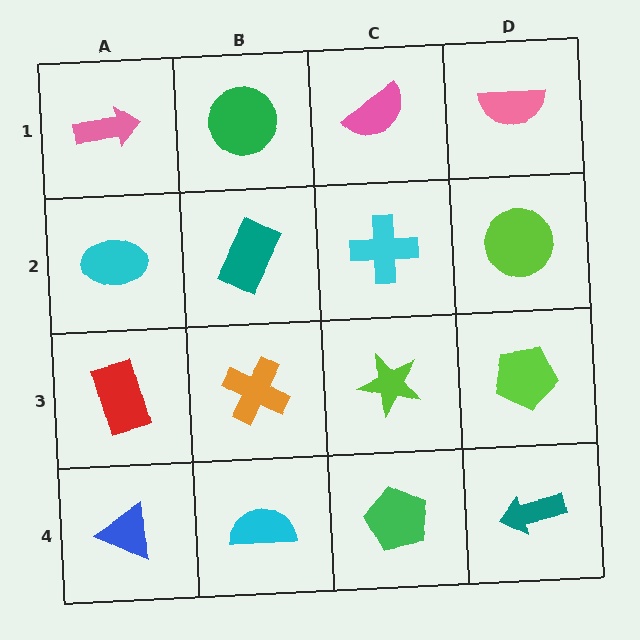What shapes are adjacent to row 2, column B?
A green circle (row 1, column B), an orange cross (row 3, column B), a cyan ellipse (row 2, column A), a cyan cross (row 2, column C).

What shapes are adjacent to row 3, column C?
A cyan cross (row 2, column C), a green pentagon (row 4, column C), an orange cross (row 3, column B), a lime pentagon (row 3, column D).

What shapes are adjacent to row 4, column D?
A lime pentagon (row 3, column D), a green pentagon (row 4, column C).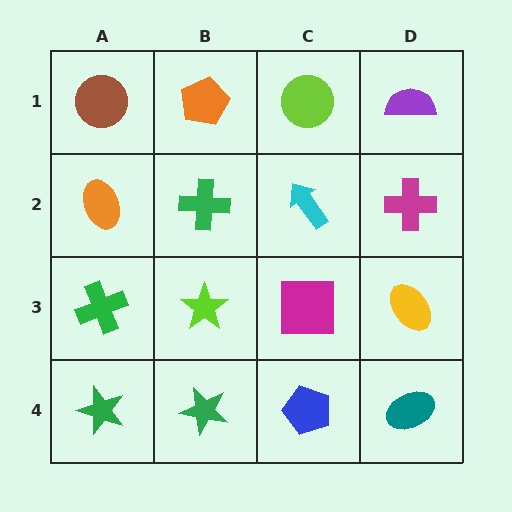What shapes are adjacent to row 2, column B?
An orange pentagon (row 1, column B), a lime star (row 3, column B), an orange ellipse (row 2, column A), a cyan arrow (row 2, column C).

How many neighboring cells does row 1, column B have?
3.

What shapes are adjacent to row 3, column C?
A cyan arrow (row 2, column C), a blue pentagon (row 4, column C), a lime star (row 3, column B), a yellow ellipse (row 3, column D).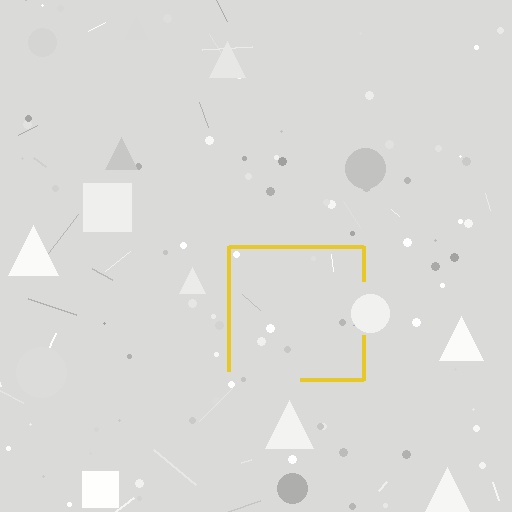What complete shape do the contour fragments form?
The contour fragments form a square.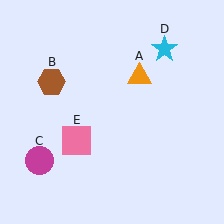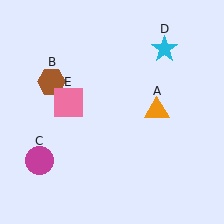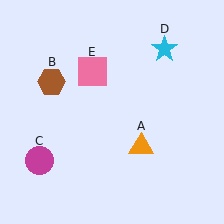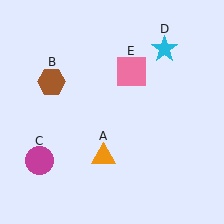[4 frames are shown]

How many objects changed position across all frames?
2 objects changed position: orange triangle (object A), pink square (object E).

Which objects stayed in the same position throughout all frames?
Brown hexagon (object B) and magenta circle (object C) and cyan star (object D) remained stationary.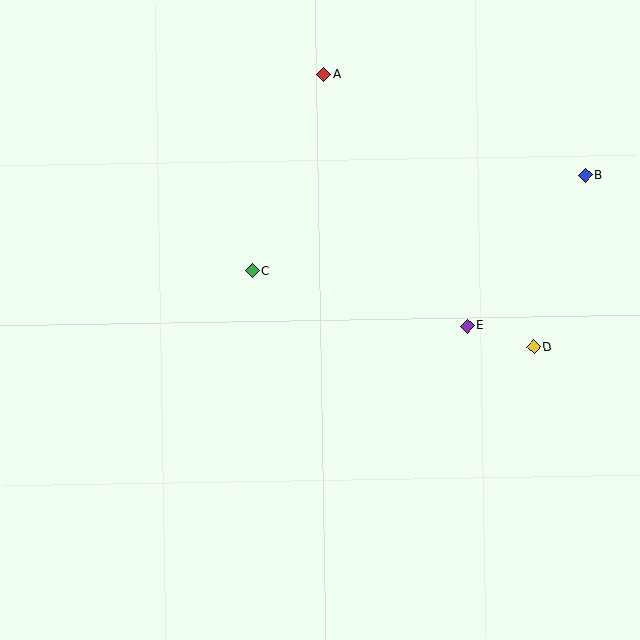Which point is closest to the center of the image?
Point C at (252, 271) is closest to the center.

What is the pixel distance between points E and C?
The distance between E and C is 222 pixels.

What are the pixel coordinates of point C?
Point C is at (252, 271).